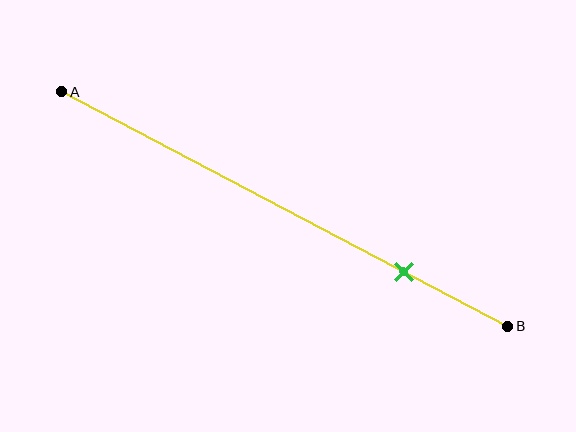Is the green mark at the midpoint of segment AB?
No, the mark is at about 75% from A, not at the 50% midpoint.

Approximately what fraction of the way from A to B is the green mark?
The green mark is approximately 75% of the way from A to B.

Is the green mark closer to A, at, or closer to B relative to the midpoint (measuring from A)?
The green mark is closer to point B than the midpoint of segment AB.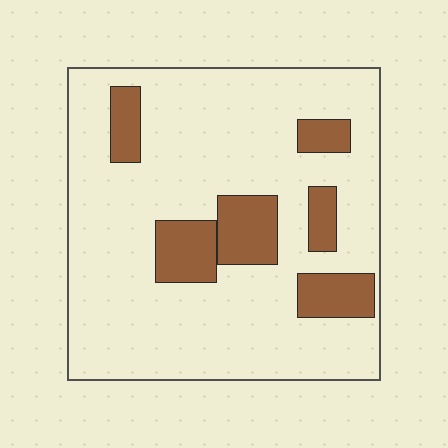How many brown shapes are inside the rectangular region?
6.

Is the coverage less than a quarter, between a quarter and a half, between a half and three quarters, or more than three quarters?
Less than a quarter.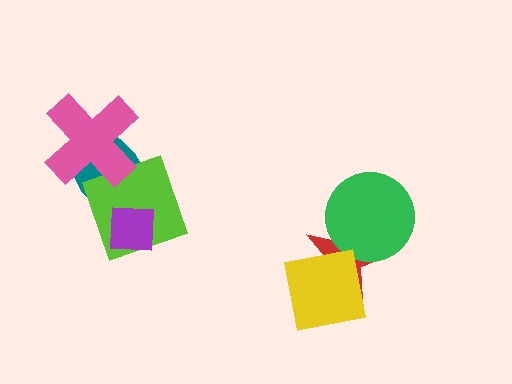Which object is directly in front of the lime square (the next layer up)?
The pink cross is directly in front of the lime square.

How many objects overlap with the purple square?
2 objects overlap with the purple square.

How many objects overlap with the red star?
2 objects overlap with the red star.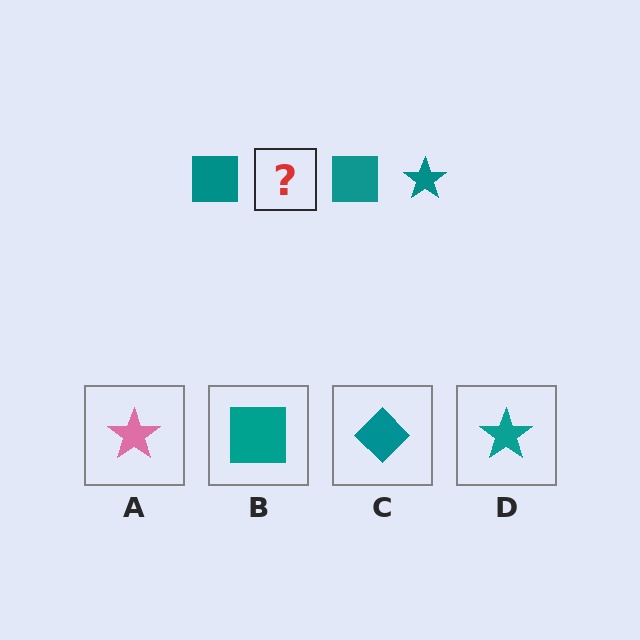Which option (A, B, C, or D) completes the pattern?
D.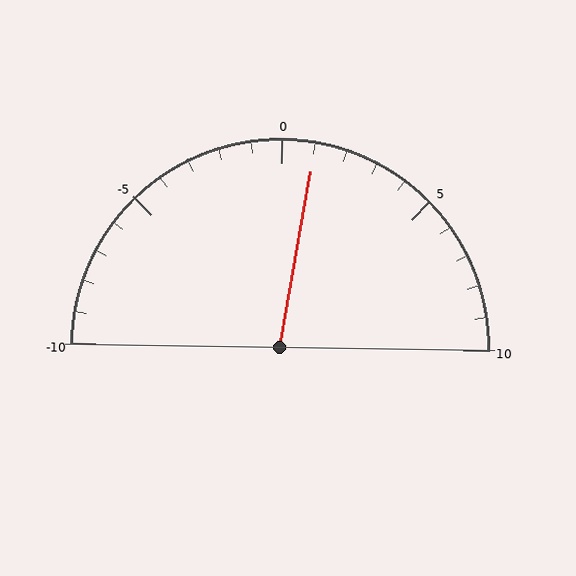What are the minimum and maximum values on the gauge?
The gauge ranges from -10 to 10.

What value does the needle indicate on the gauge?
The needle indicates approximately 1.